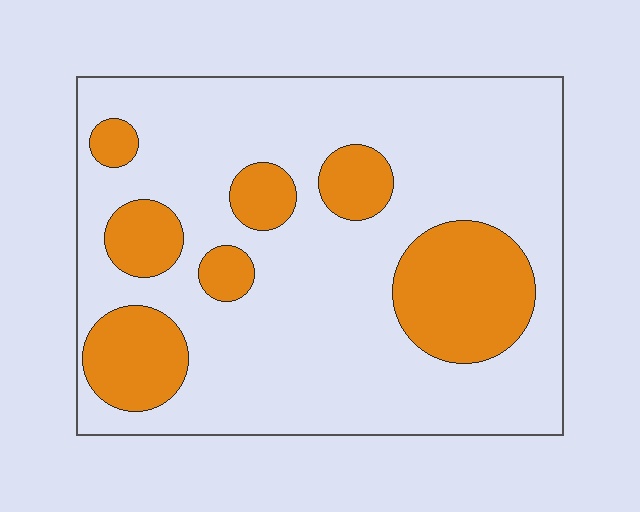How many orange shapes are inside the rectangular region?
7.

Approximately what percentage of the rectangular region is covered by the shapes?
Approximately 25%.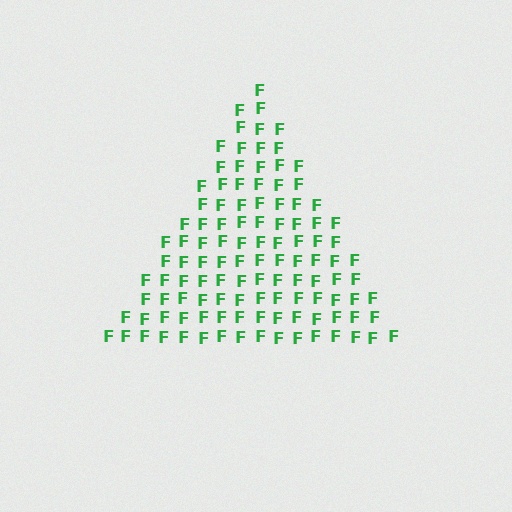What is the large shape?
The large shape is a triangle.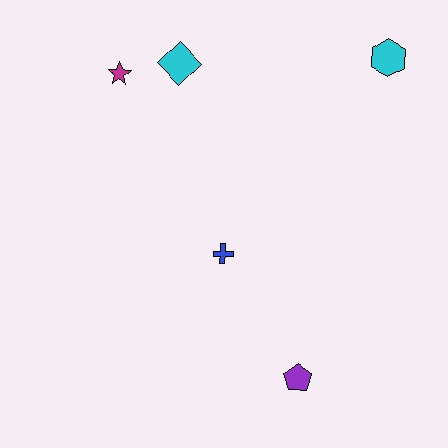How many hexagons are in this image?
There is 1 hexagon.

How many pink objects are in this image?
There are no pink objects.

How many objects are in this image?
There are 5 objects.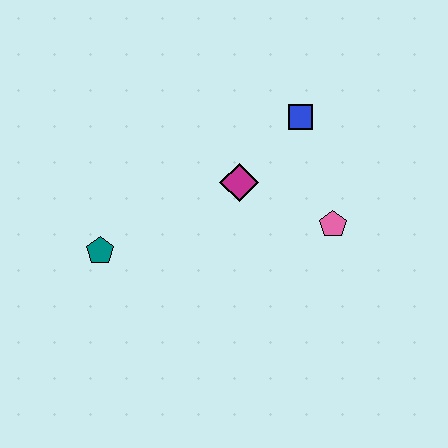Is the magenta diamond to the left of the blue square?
Yes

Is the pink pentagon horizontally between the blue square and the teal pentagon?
No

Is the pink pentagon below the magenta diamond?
Yes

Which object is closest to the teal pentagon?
The magenta diamond is closest to the teal pentagon.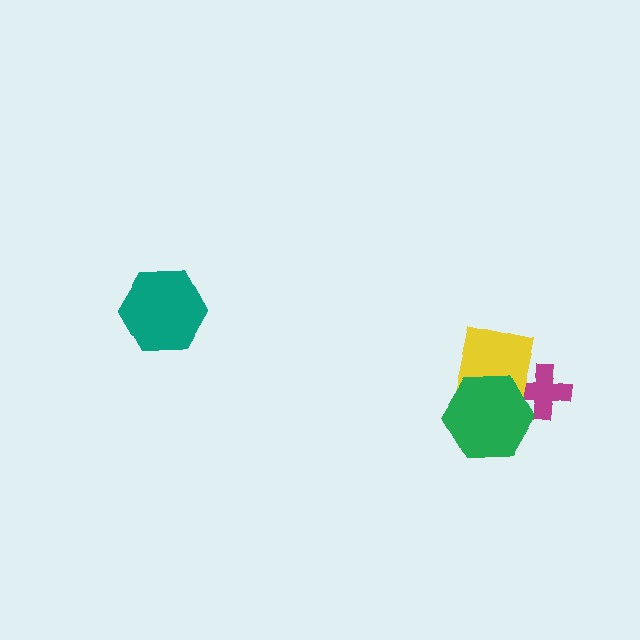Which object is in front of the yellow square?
The green hexagon is in front of the yellow square.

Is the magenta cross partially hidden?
Yes, it is partially covered by another shape.